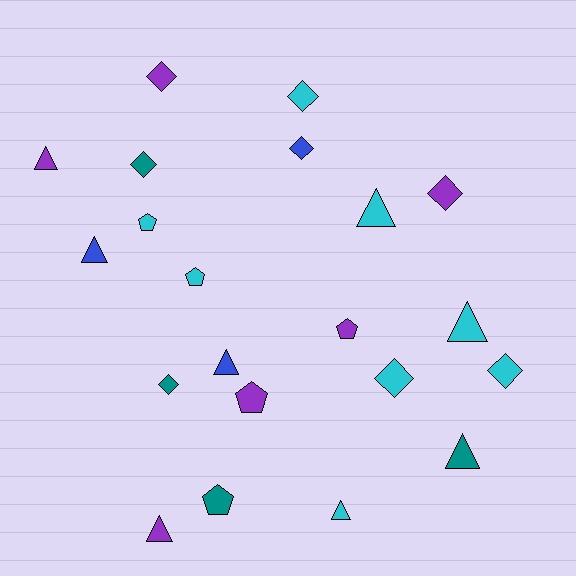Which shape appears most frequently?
Triangle, with 8 objects.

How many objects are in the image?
There are 21 objects.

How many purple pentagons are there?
There are 2 purple pentagons.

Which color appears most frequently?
Cyan, with 8 objects.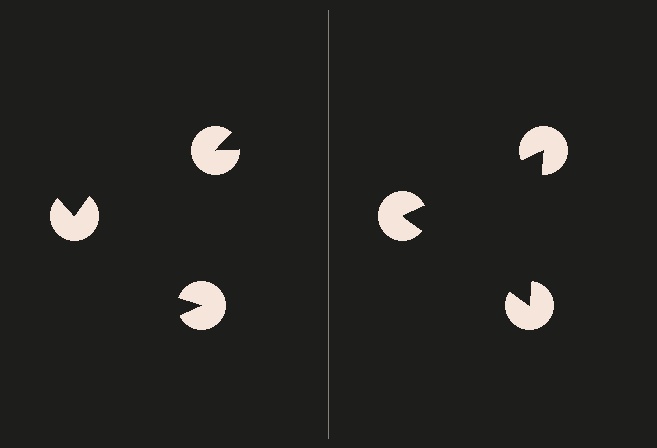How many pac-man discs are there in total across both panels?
6 — 3 on each side.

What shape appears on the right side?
An illusory triangle.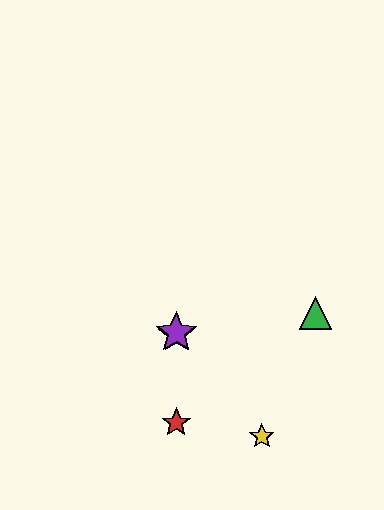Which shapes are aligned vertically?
The red star, the blue star, the purple star are aligned vertically.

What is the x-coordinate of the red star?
The red star is at x≈176.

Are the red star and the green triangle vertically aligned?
No, the red star is at x≈176 and the green triangle is at x≈316.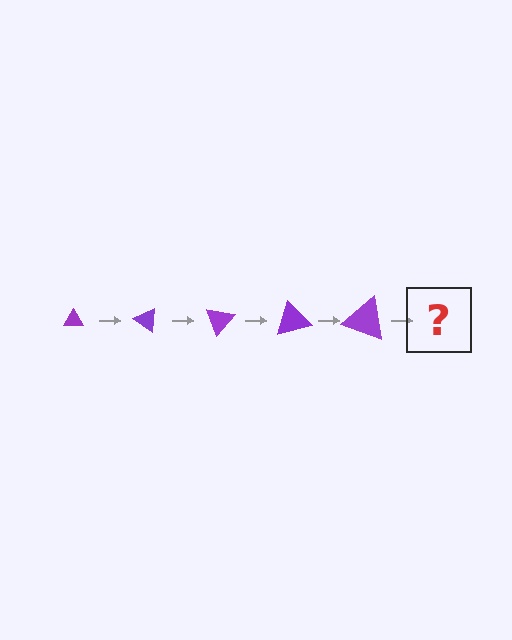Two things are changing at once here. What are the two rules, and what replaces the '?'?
The two rules are that the triangle grows larger each step and it rotates 35 degrees each step. The '?' should be a triangle, larger than the previous one and rotated 175 degrees from the start.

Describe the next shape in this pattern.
It should be a triangle, larger than the previous one and rotated 175 degrees from the start.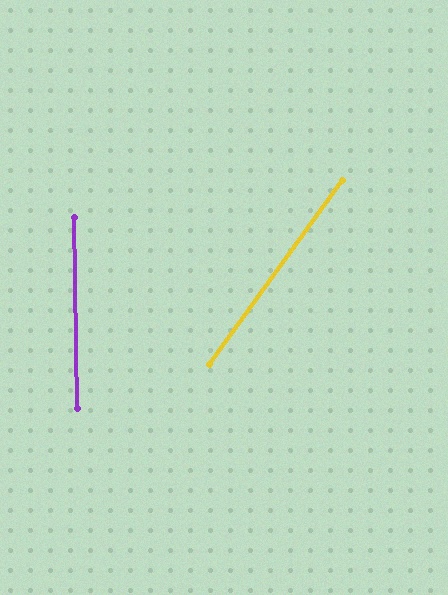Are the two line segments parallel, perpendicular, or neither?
Neither parallel nor perpendicular — they differ by about 37°.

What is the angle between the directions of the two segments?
Approximately 37 degrees.